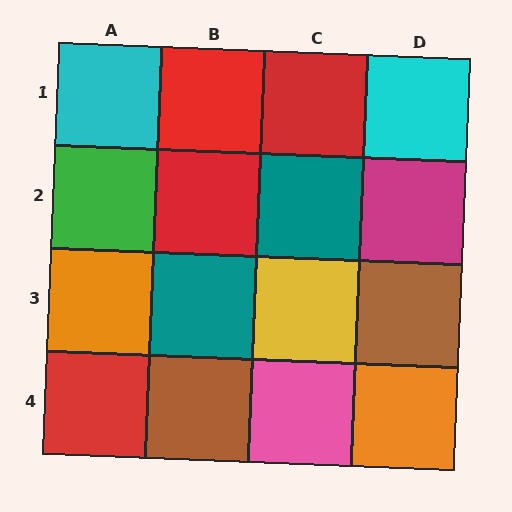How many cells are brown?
2 cells are brown.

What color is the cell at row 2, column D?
Magenta.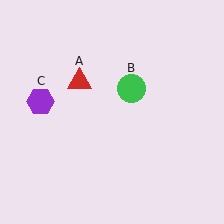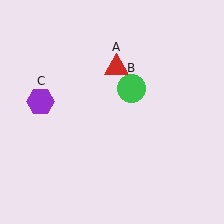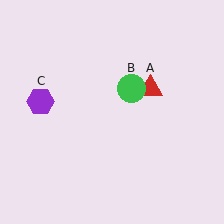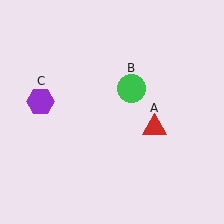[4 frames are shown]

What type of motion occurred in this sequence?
The red triangle (object A) rotated clockwise around the center of the scene.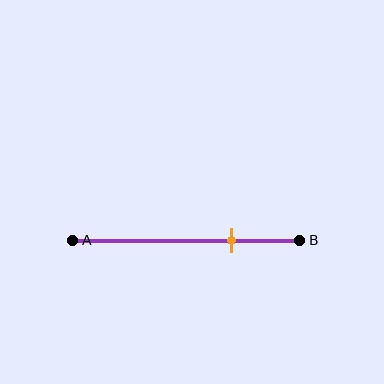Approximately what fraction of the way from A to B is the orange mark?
The orange mark is approximately 70% of the way from A to B.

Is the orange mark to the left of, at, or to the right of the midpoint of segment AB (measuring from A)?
The orange mark is to the right of the midpoint of segment AB.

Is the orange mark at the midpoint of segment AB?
No, the mark is at about 70% from A, not at the 50% midpoint.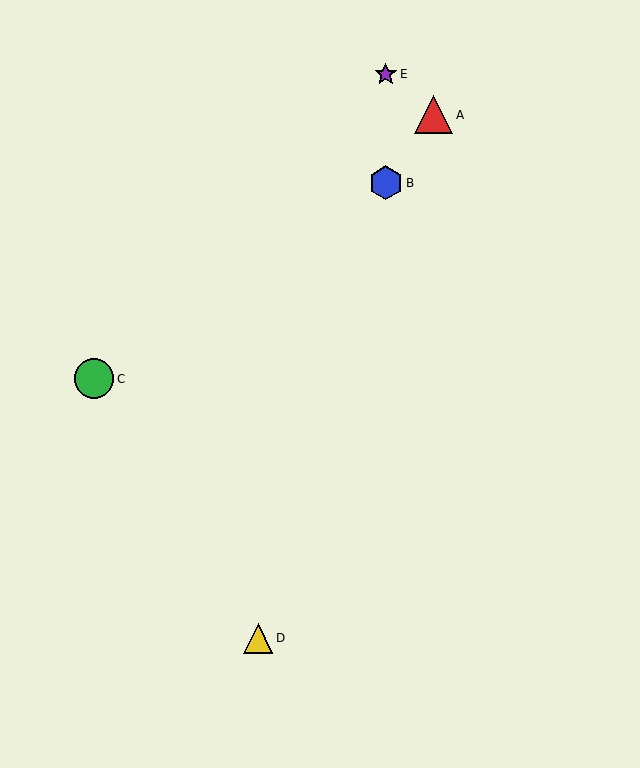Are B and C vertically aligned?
No, B is at x≈386 and C is at x≈94.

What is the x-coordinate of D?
Object D is at x≈258.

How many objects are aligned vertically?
2 objects (B, E) are aligned vertically.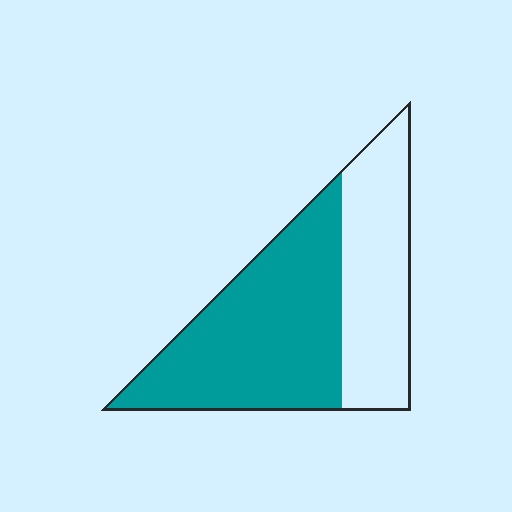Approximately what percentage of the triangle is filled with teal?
Approximately 60%.